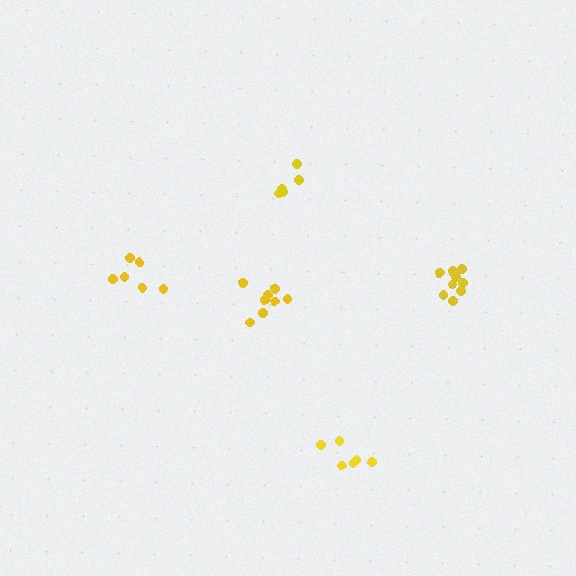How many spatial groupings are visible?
There are 5 spatial groupings.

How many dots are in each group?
Group 1: 6 dots, Group 2: 8 dots, Group 3: 9 dots, Group 4: 6 dots, Group 5: 5 dots (34 total).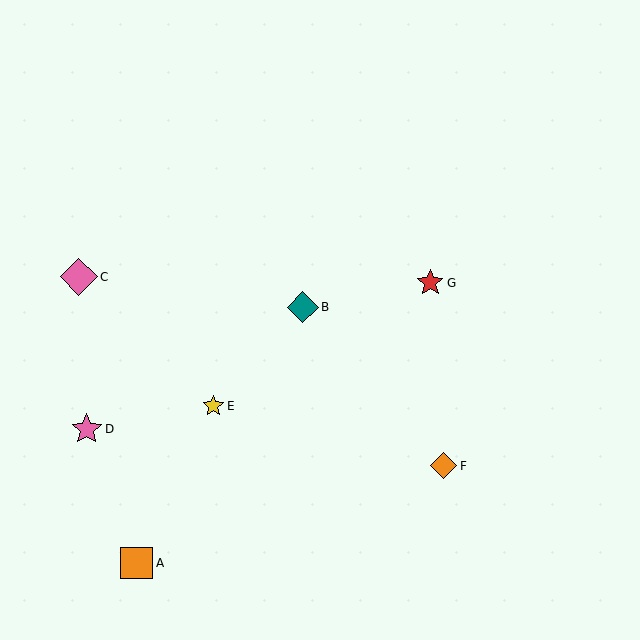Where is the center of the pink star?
The center of the pink star is at (87, 429).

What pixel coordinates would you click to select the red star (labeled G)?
Click at (430, 283) to select the red star G.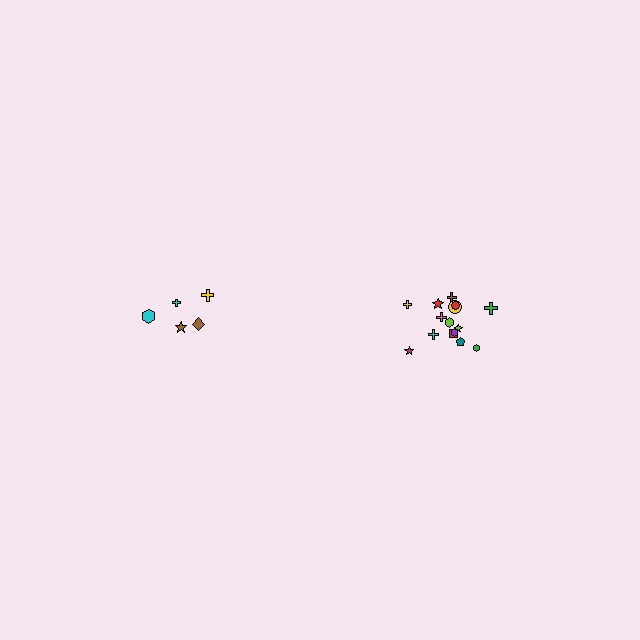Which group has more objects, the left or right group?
The right group.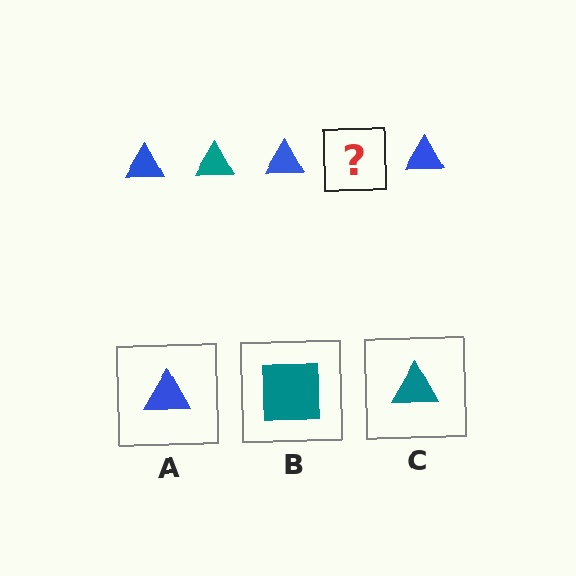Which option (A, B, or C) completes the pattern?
C.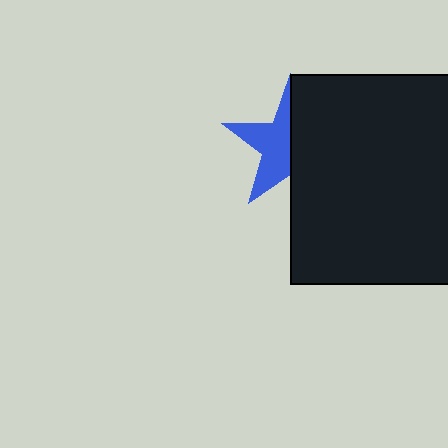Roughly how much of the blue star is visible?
About half of it is visible (roughly 49%).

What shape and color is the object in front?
The object in front is a black square.